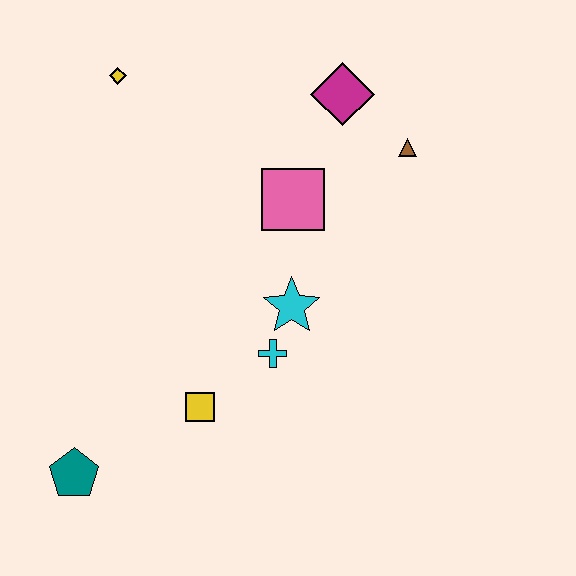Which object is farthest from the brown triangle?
The teal pentagon is farthest from the brown triangle.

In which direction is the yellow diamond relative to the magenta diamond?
The yellow diamond is to the left of the magenta diamond.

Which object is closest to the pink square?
The cyan star is closest to the pink square.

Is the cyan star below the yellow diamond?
Yes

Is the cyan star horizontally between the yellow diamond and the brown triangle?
Yes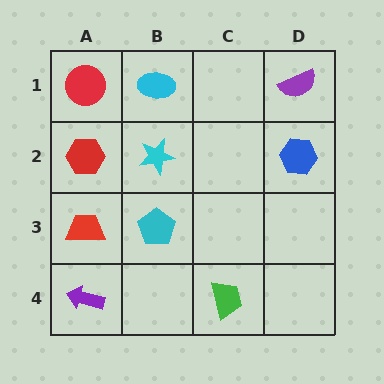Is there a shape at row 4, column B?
No, that cell is empty.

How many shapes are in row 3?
2 shapes.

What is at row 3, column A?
A red trapezoid.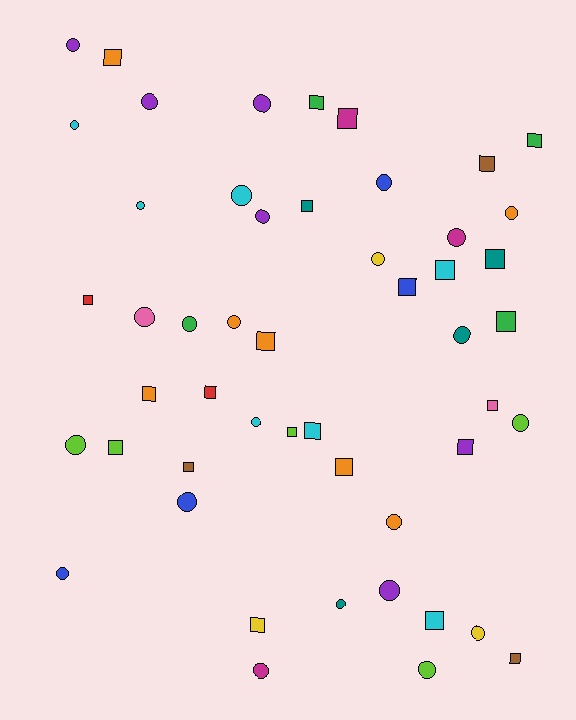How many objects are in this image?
There are 50 objects.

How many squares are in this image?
There are 24 squares.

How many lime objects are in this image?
There are 5 lime objects.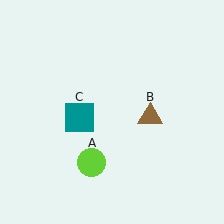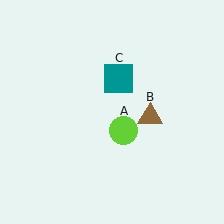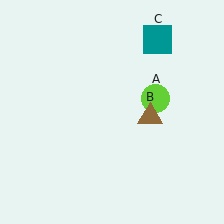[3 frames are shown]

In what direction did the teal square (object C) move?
The teal square (object C) moved up and to the right.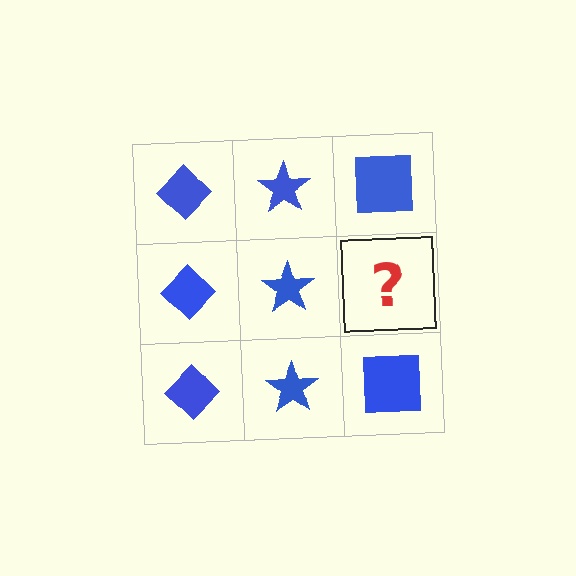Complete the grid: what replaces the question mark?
The question mark should be replaced with a blue square.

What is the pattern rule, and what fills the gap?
The rule is that each column has a consistent shape. The gap should be filled with a blue square.